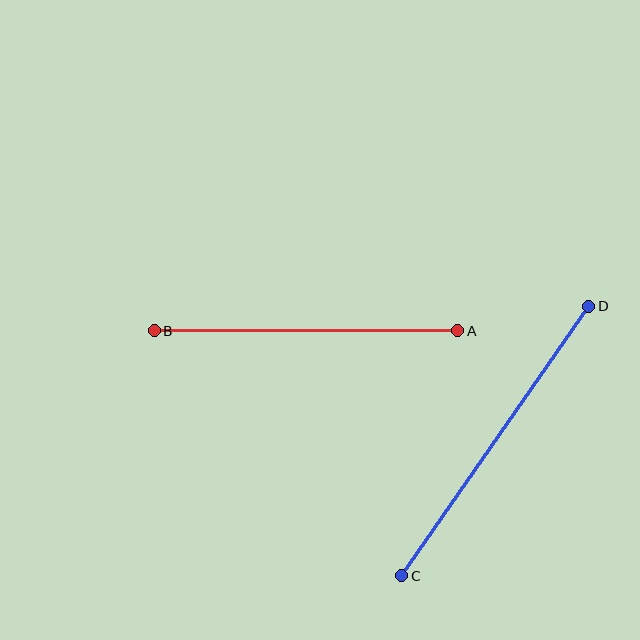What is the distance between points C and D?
The distance is approximately 328 pixels.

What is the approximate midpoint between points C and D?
The midpoint is at approximately (495, 441) pixels.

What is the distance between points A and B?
The distance is approximately 304 pixels.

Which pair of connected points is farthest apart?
Points C and D are farthest apart.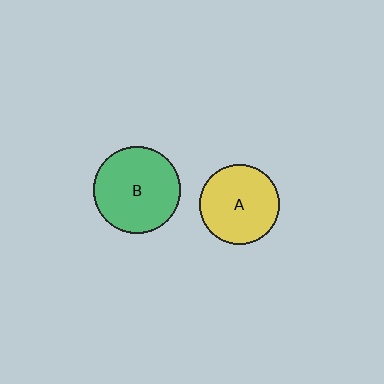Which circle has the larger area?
Circle B (green).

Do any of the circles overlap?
No, none of the circles overlap.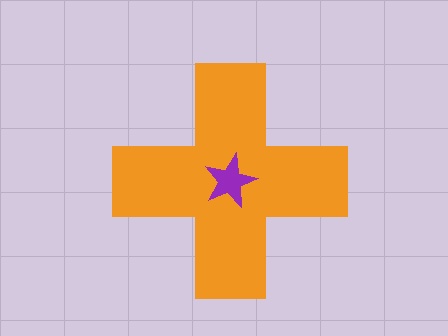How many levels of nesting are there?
2.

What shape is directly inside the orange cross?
The purple star.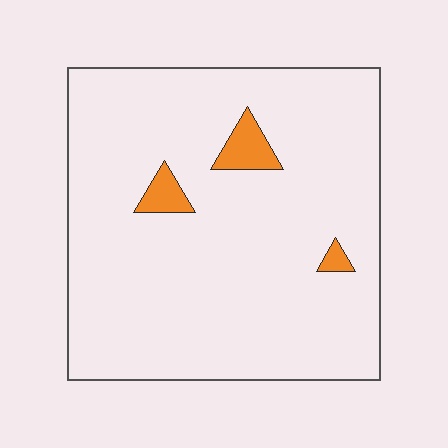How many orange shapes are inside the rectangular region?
3.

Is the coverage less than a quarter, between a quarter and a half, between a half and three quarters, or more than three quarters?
Less than a quarter.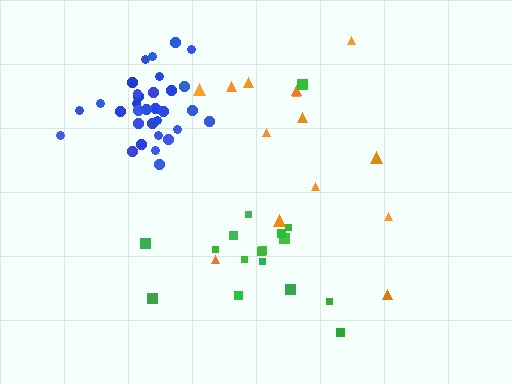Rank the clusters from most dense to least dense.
blue, green, orange.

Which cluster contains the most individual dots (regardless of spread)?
Blue (33).